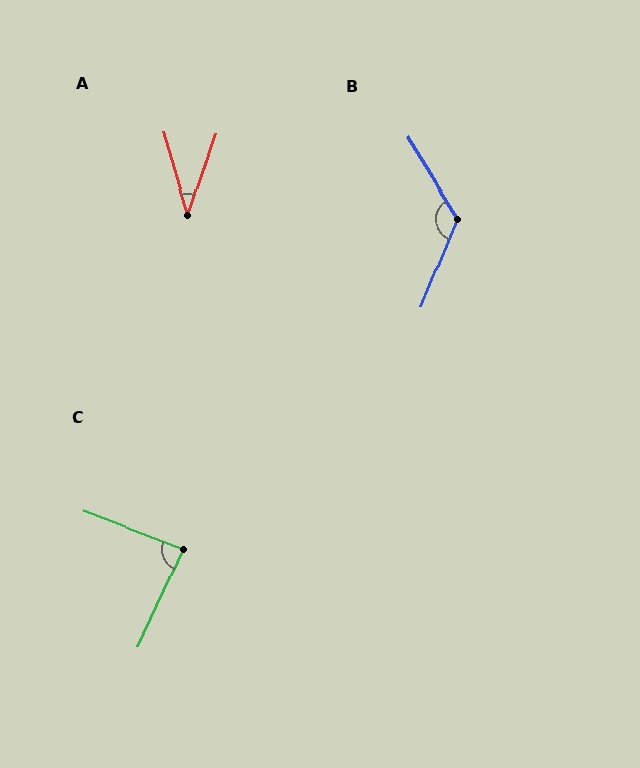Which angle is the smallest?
A, at approximately 35 degrees.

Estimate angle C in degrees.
Approximately 86 degrees.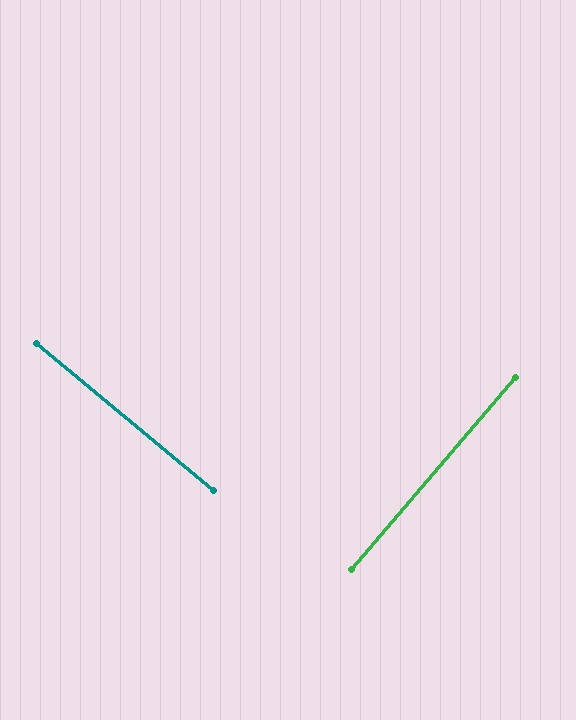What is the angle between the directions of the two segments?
Approximately 89 degrees.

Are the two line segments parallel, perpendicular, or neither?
Perpendicular — they meet at approximately 89°.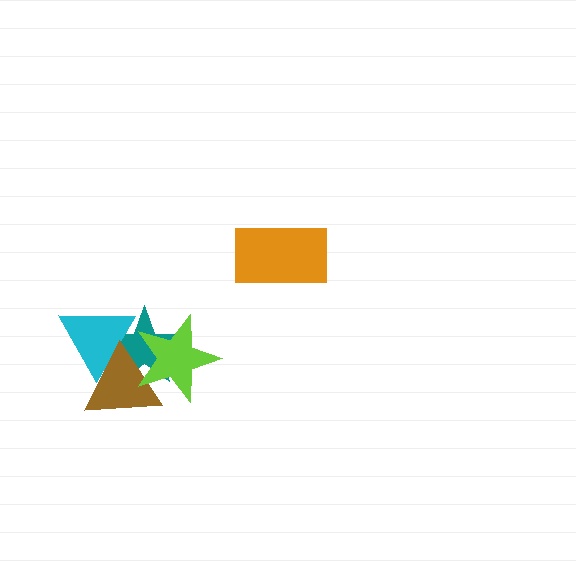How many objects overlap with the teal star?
3 objects overlap with the teal star.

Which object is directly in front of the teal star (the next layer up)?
The cyan triangle is directly in front of the teal star.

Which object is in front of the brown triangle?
The lime star is in front of the brown triangle.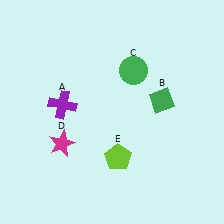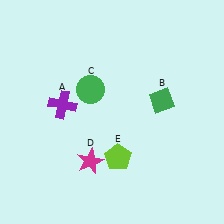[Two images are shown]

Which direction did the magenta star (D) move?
The magenta star (D) moved right.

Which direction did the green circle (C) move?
The green circle (C) moved left.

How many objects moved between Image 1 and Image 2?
2 objects moved between the two images.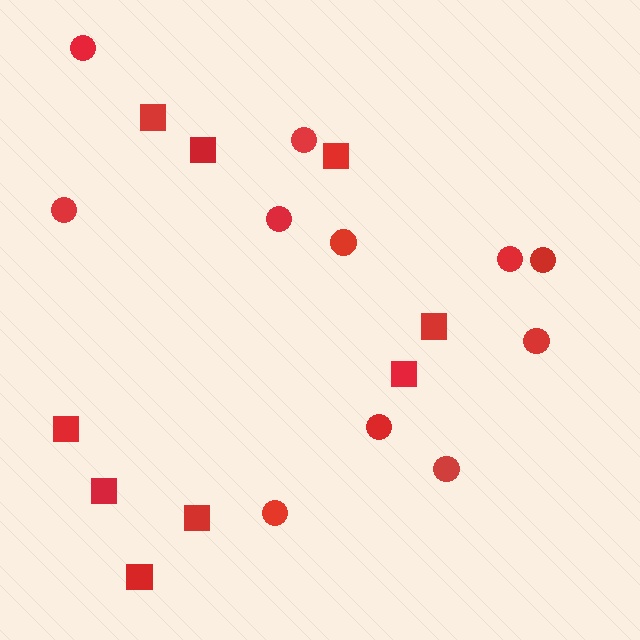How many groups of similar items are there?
There are 2 groups: one group of squares (9) and one group of circles (11).